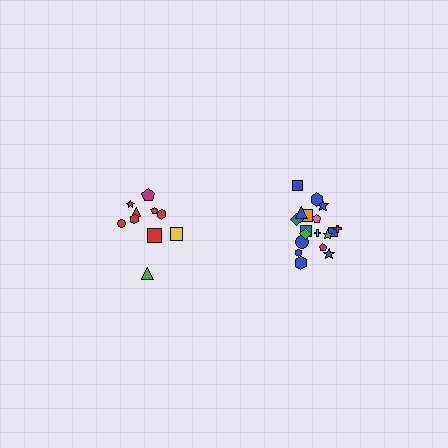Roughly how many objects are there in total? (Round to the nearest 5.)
Roughly 30 objects in total.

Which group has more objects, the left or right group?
The right group.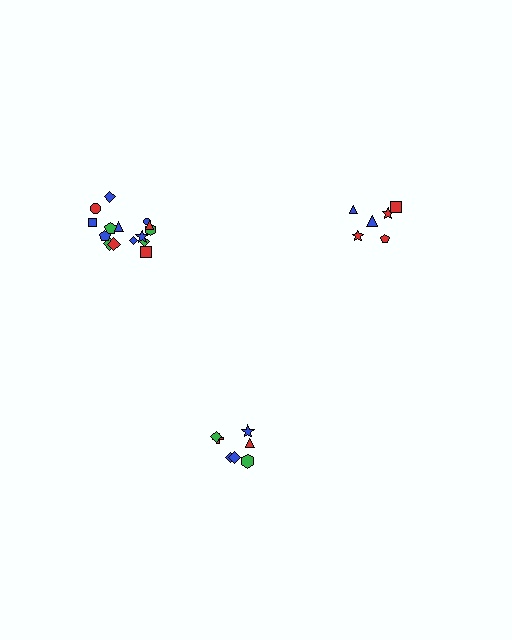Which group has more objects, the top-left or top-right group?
The top-left group.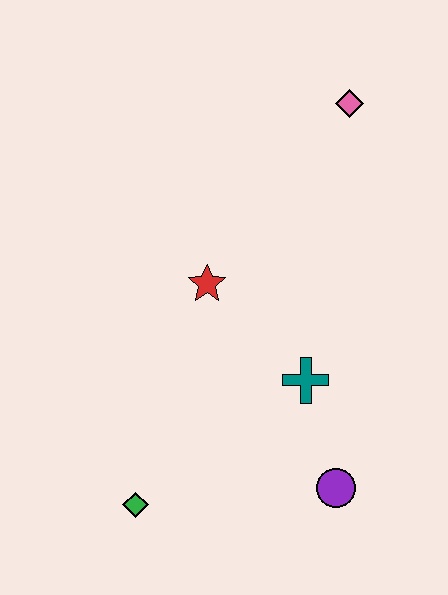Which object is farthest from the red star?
The purple circle is farthest from the red star.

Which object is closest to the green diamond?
The purple circle is closest to the green diamond.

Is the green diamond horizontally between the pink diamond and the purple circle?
No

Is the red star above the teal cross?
Yes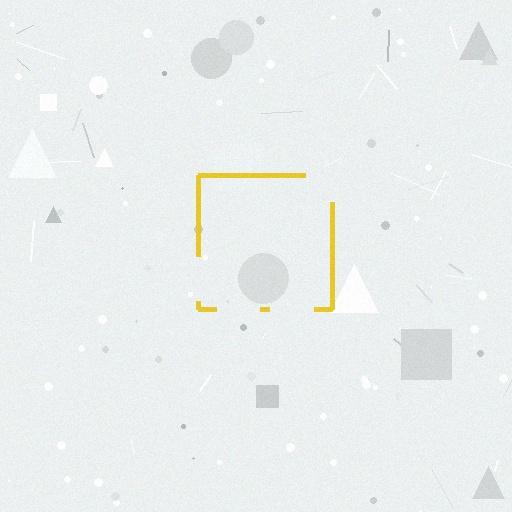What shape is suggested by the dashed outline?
The dashed outline suggests a square.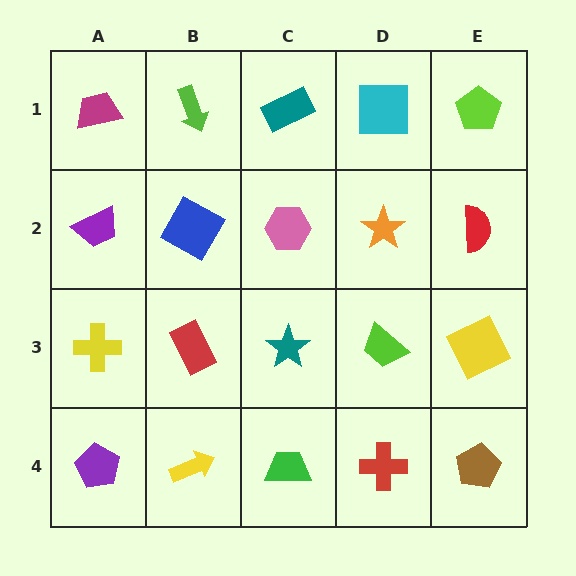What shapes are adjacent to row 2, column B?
A lime arrow (row 1, column B), a red rectangle (row 3, column B), a purple trapezoid (row 2, column A), a pink hexagon (row 2, column C).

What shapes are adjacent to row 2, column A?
A magenta trapezoid (row 1, column A), a yellow cross (row 3, column A), a blue square (row 2, column B).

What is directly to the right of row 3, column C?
A lime trapezoid.